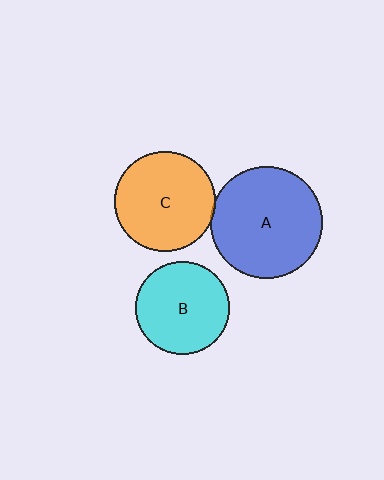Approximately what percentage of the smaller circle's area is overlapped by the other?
Approximately 5%.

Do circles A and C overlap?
Yes.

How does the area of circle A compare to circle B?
Approximately 1.4 times.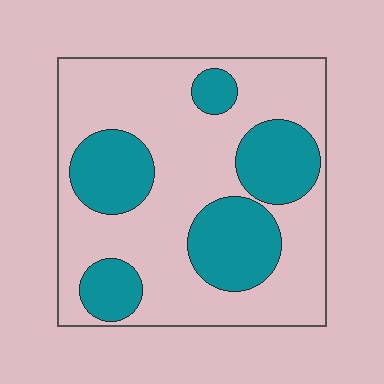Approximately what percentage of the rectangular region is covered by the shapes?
Approximately 30%.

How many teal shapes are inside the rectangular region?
5.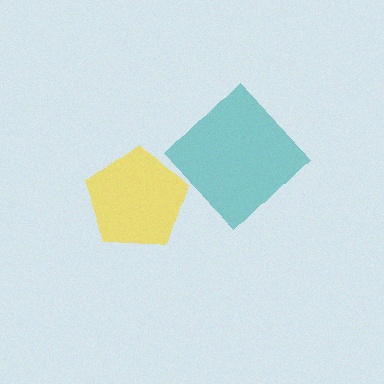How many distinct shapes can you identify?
There are 2 distinct shapes: a teal diamond, a yellow pentagon.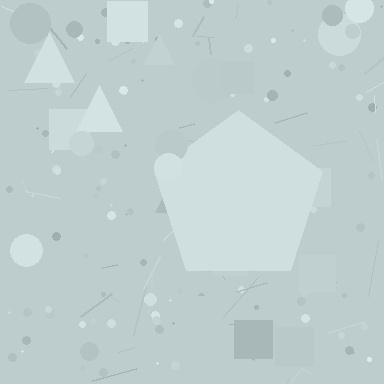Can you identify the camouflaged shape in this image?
The camouflaged shape is a pentagon.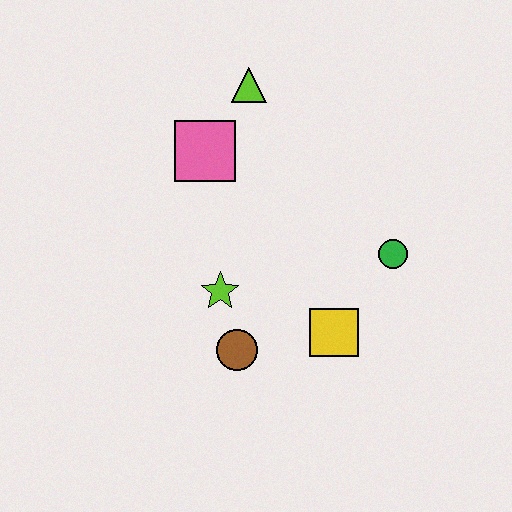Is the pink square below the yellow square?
No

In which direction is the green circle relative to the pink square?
The green circle is to the right of the pink square.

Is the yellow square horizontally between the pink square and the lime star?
No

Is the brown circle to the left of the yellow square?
Yes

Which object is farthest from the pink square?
The yellow square is farthest from the pink square.